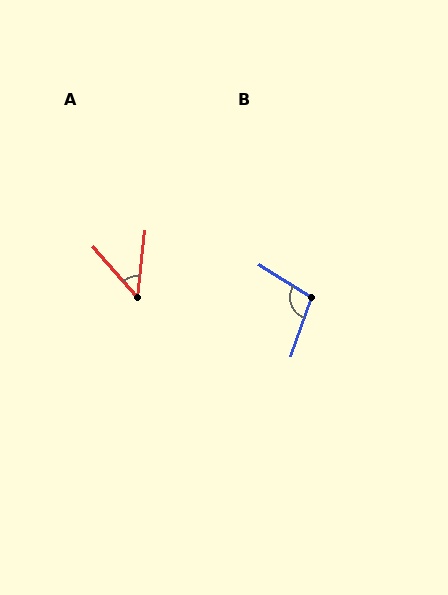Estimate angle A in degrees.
Approximately 47 degrees.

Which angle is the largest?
B, at approximately 103 degrees.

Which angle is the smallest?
A, at approximately 47 degrees.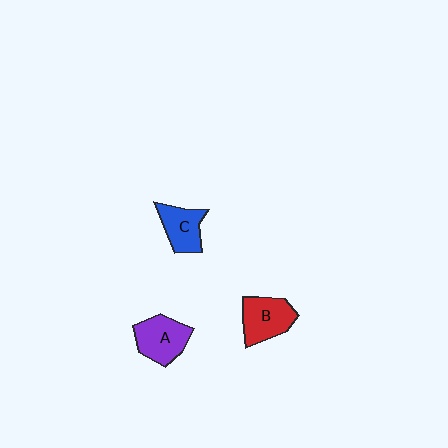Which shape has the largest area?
Shape A (purple).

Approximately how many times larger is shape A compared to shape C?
Approximately 1.2 times.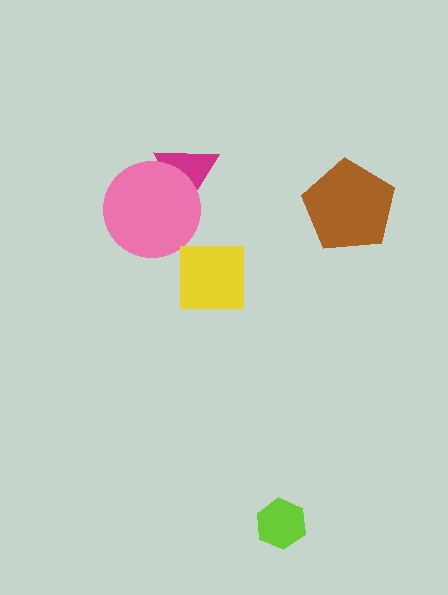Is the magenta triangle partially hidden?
Yes, it is partially covered by another shape.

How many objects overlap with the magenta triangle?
1 object overlaps with the magenta triangle.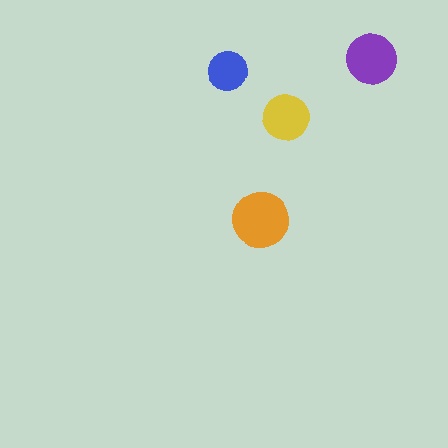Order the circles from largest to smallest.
the orange one, the purple one, the yellow one, the blue one.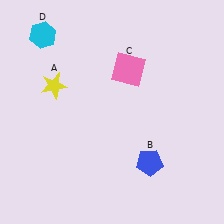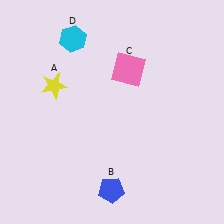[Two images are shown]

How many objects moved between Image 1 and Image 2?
2 objects moved between the two images.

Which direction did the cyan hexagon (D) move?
The cyan hexagon (D) moved right.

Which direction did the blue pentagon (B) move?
The blue pentagon (B) moved left.